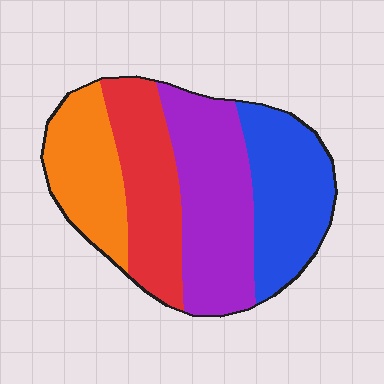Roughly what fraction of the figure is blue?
Blue takes up about one quarter (1/4) of the figure.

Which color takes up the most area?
Purple, at roughly 30%.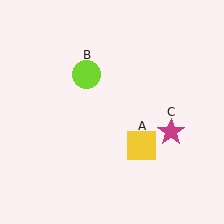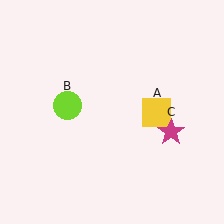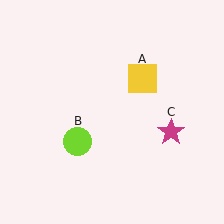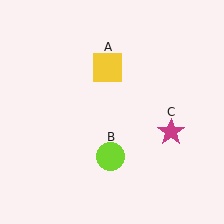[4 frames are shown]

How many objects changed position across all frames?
2 objects changed position: yellow square (object A), lime circle (object B).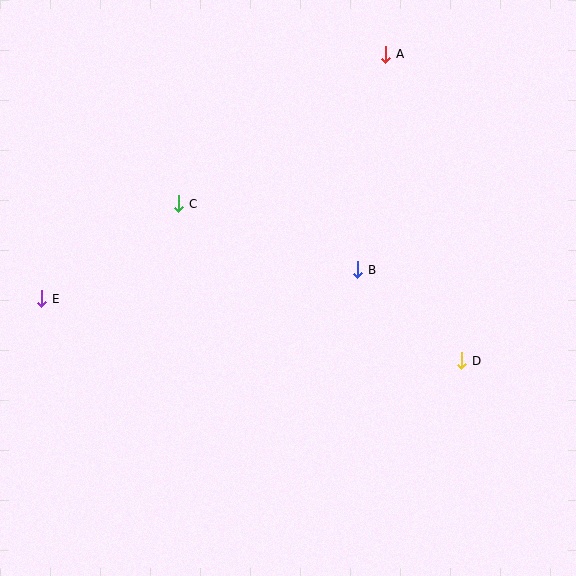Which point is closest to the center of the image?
Point B at (358, 270) is closest to the center.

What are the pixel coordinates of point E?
Point E is at (42, 299).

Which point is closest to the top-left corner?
Point C is closest to the top-left corner.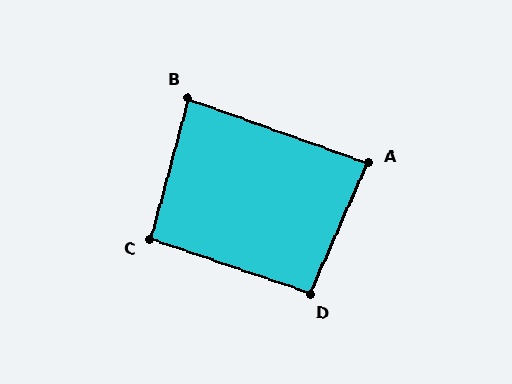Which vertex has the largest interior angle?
D, at approximately 95 degrees.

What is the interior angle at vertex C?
Approximately 94 degrees (approximately right).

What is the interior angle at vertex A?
Approximately 86 degrees (approximately right).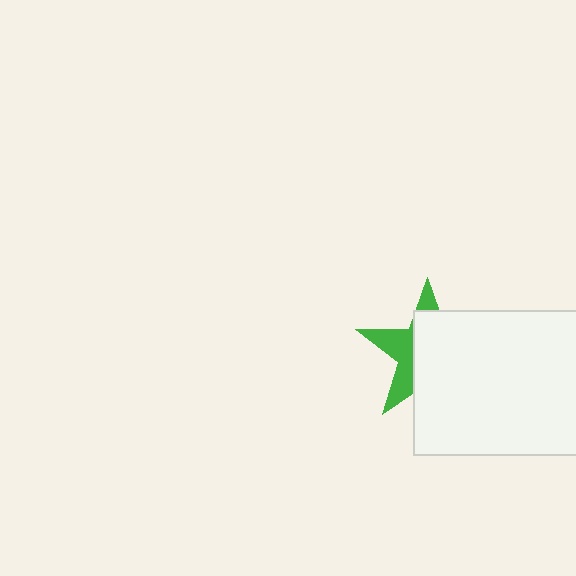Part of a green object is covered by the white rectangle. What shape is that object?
It is a star.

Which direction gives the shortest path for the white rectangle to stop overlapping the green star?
Moving right gives the shortest separation.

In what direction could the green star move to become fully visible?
The green star could move left. That would shift it out from behind the white rectangle entirely.